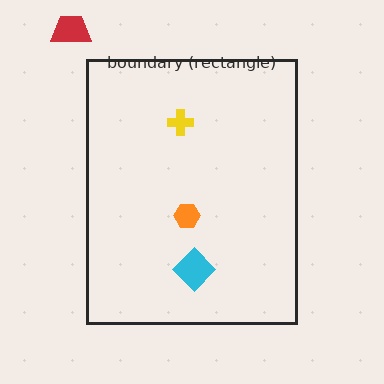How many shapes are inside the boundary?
3 inside, 1 outside.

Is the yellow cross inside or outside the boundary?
Inside.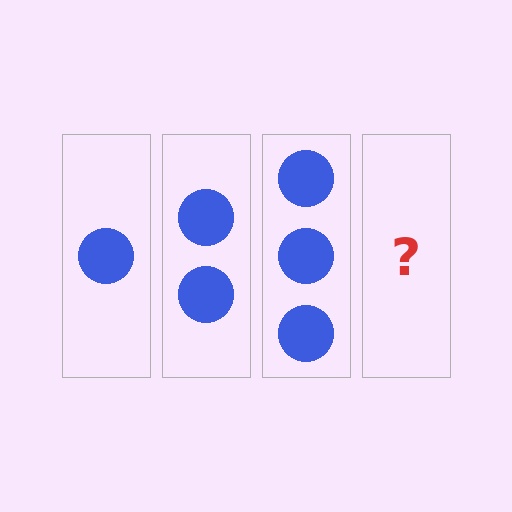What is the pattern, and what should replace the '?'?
The pattern is that each step adds one more circle. The '?' should be 4 circles.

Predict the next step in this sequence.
The next step is 4 circles.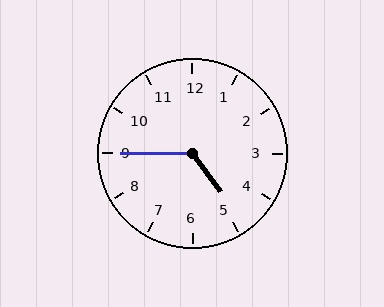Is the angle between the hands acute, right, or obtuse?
It is obtuse.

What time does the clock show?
4:45.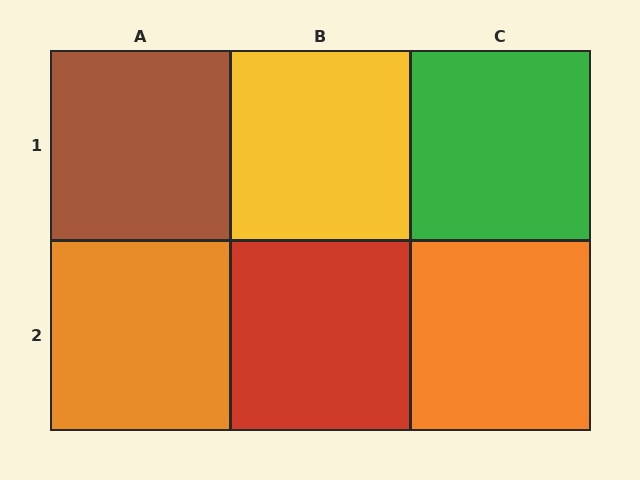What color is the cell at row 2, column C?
Orange.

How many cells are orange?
2 cells are orange.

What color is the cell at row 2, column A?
Orange.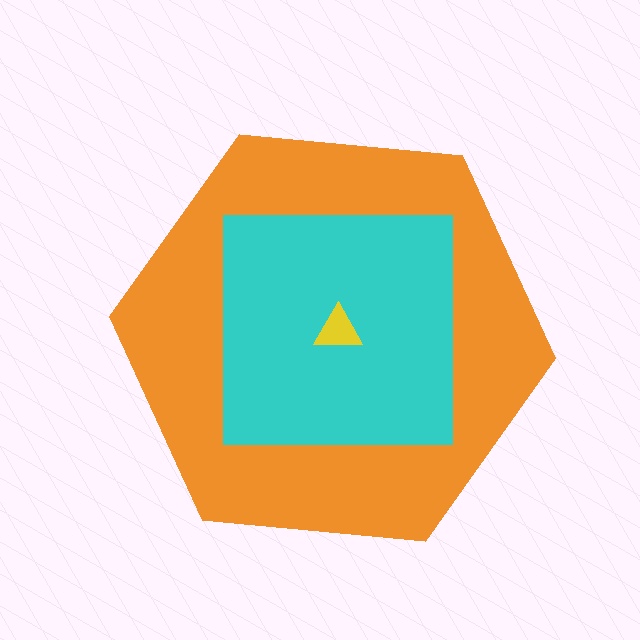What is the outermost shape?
The orange hexagon.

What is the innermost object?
The yellow triangle.